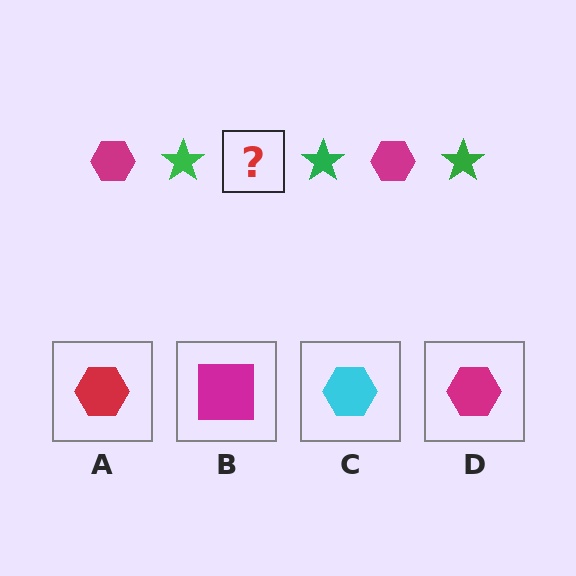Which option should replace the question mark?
Option D.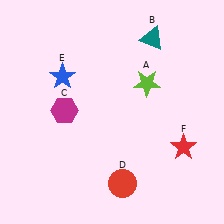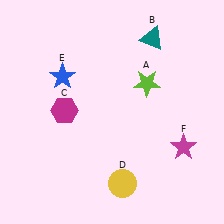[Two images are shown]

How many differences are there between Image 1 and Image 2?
There are 2 differences between the two images.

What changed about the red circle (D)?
In Image 1, D is red. In Image 2, it changed to yellow.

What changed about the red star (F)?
In Image 1, F is red. In Image 2, it changed to magenta.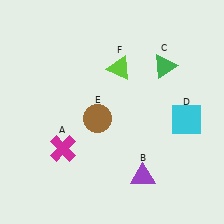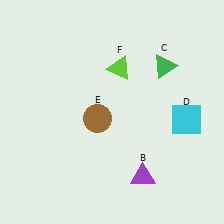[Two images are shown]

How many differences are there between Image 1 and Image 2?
There is 1 difference between the two images.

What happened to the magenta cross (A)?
The magenta cross (A) was removed in Image 2. It was in the bottom-left area of Image 1.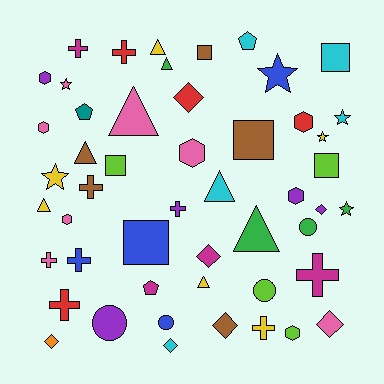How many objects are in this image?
There are 50 objects.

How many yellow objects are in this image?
There are 6 yellow objects.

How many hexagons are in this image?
There are 7 hexagons.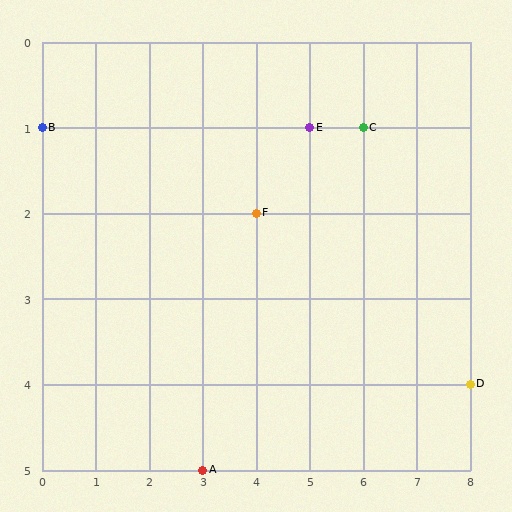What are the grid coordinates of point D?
Point D is at grid coordinates (8, 4).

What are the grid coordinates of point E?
Point E is at grid coordinates (5, 1).